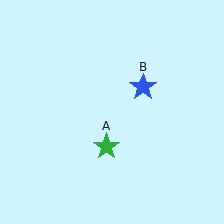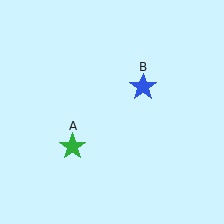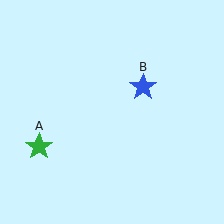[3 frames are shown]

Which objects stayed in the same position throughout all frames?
Blue star (object B) remained stationary.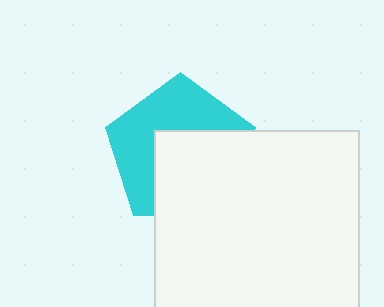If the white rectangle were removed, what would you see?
You would see the complete cyan pentagon.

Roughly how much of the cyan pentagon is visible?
About half of it is visible (roughly 49%).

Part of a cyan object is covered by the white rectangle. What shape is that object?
It is a pentagon.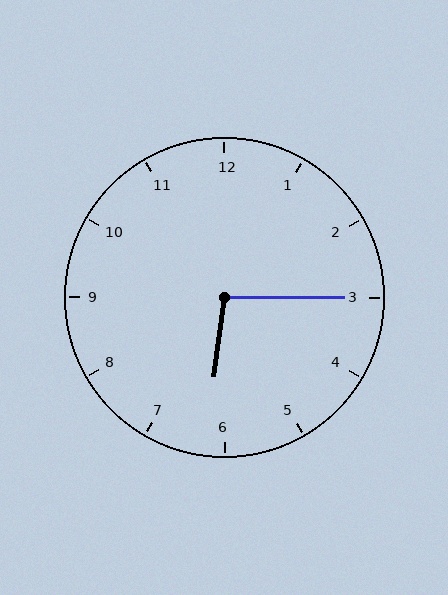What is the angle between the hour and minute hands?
Approximately 98 degrees.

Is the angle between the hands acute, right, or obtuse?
It is obtuse.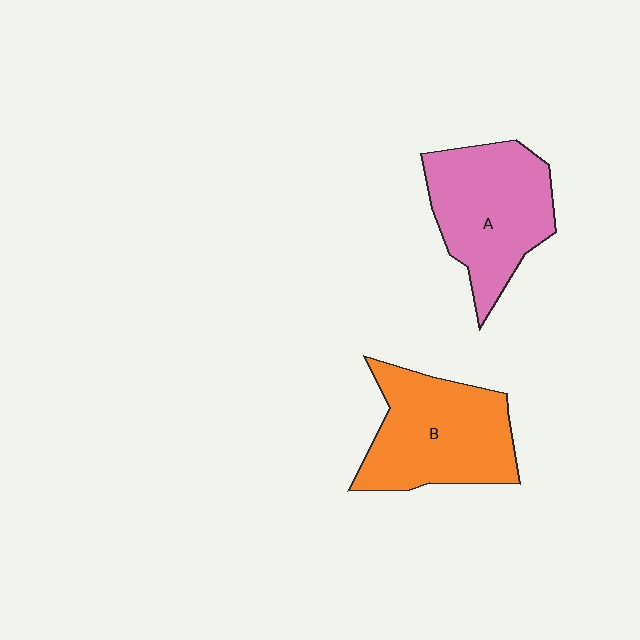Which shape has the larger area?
Shape B (orange).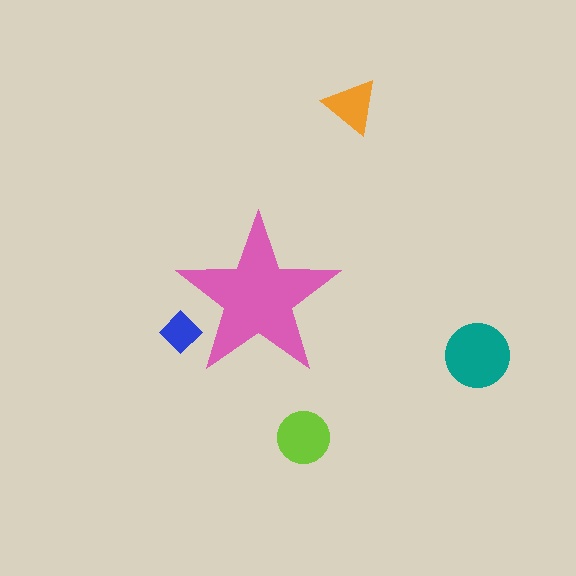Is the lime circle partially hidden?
No, the lime circle is fully visible.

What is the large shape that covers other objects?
A pink star.